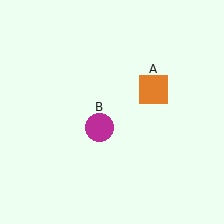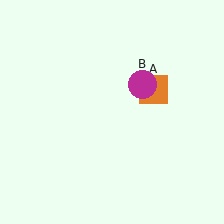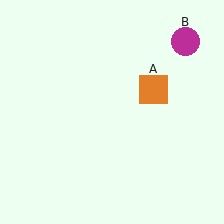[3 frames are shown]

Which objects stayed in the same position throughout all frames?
Orange square (object A) remained stationary.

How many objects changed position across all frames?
1 object changed position: magenta circle (object B).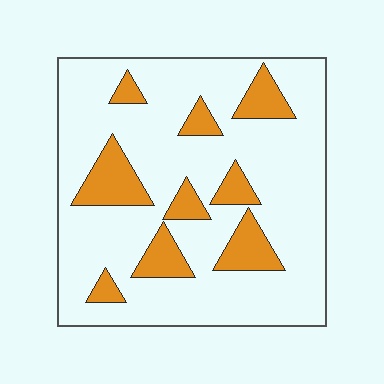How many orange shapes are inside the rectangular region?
9.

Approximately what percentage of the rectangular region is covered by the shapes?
Approximately 20%.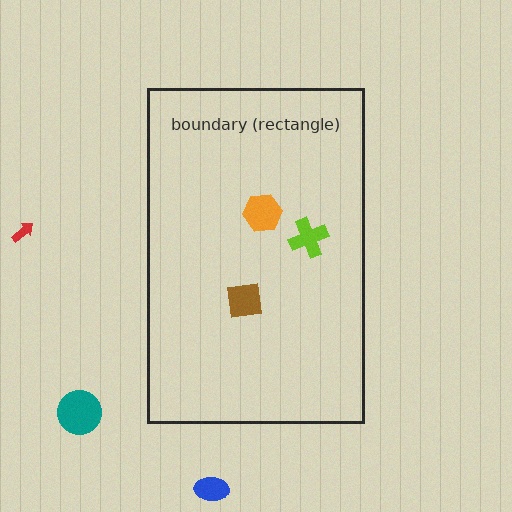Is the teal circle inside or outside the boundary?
Outside.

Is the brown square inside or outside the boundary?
Inside.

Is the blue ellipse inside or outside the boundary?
Outside.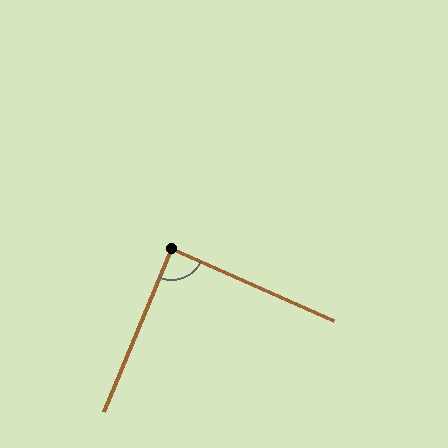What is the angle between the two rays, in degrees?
Approximately 88 degrees.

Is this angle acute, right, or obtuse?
It is approximately a right angle.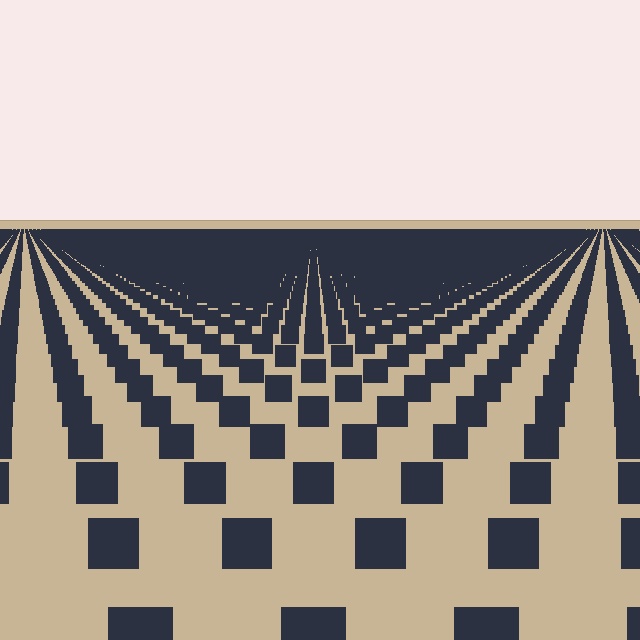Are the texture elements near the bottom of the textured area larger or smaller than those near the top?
Larger. Near the bottom, elements are closer to the viewer and appear at a bigger on-screen size.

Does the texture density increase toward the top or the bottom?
Density increases toward the top.